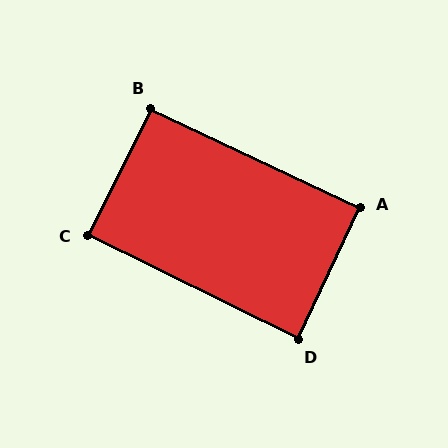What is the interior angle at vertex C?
Approximately 90 degrees (approximately right).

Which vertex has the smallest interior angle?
D, at approximately 89 degrees.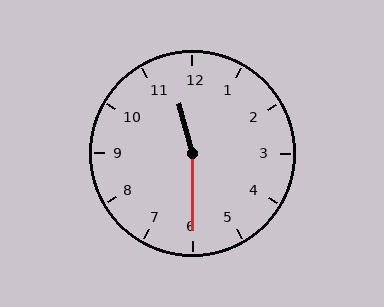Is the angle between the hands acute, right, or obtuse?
It is obtuse.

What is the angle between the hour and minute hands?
Approximately 165 degrees.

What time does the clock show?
11:30.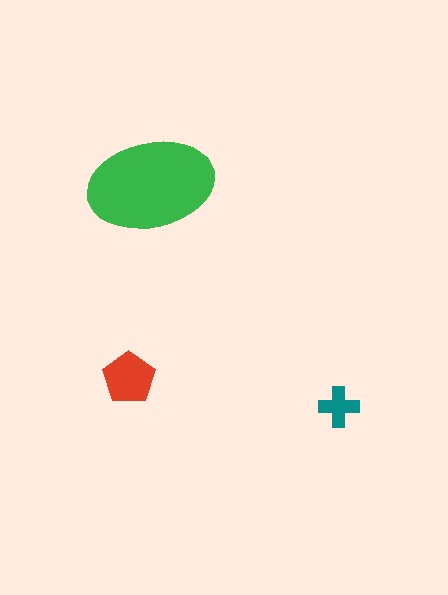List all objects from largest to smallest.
The green ellipse, the red pentagon, the teal cross.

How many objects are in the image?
There are 3 objects in the image.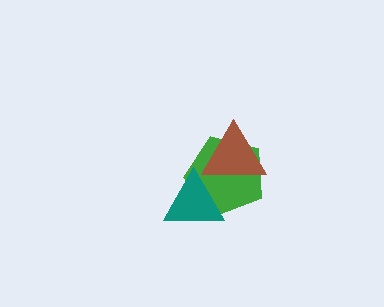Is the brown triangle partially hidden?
Yes, it is partially covered by another shape.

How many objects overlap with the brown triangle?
2 objects overlap with the brown triangle.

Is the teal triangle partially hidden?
No, no other shape covers it.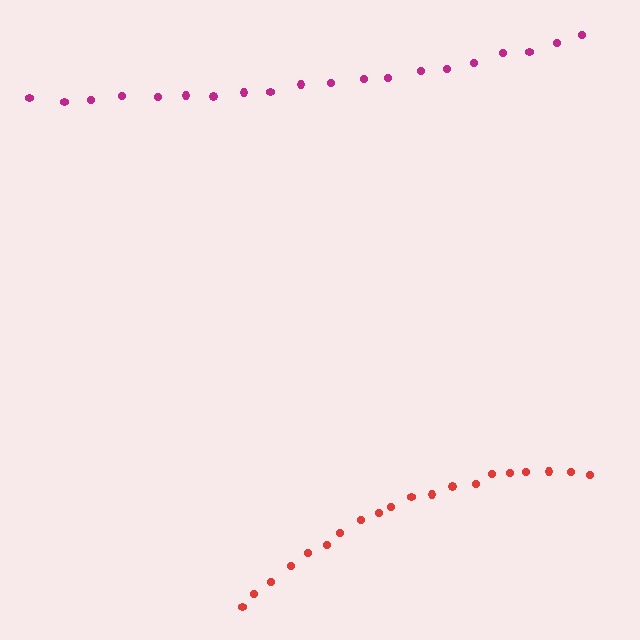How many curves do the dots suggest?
There are 2 distinct paths.